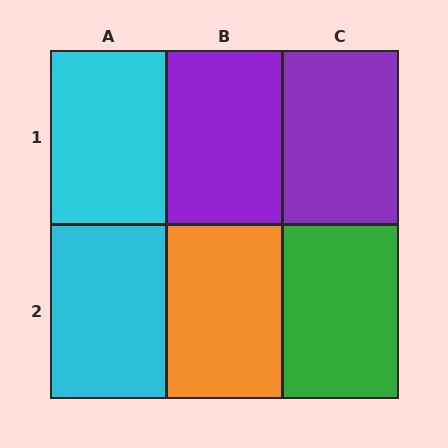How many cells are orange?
1 cell is orange.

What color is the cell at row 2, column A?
Cyan.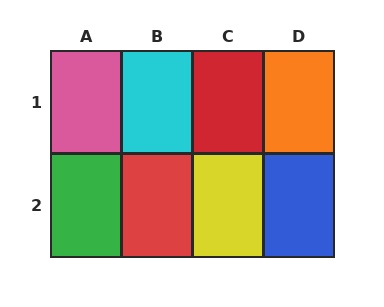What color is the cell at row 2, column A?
Green.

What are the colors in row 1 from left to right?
Pink, cyan, red, orange.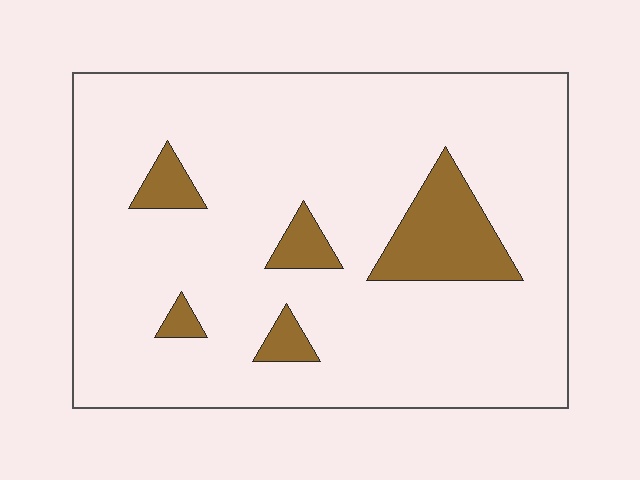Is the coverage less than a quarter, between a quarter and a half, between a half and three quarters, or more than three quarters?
Less than a quarter.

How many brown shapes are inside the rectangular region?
5.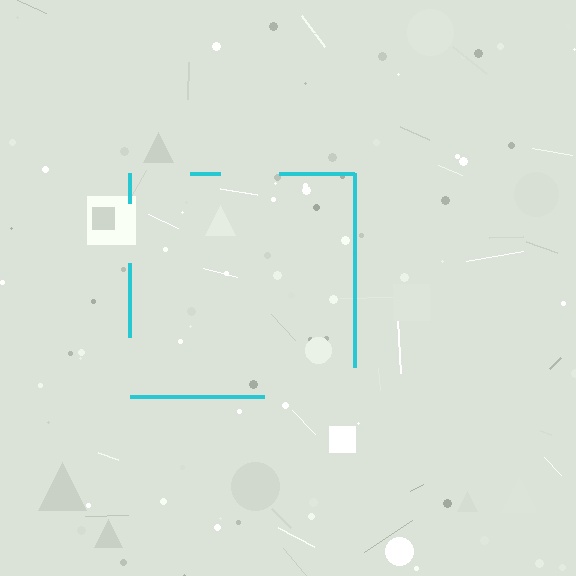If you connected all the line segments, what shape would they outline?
They would outline a square.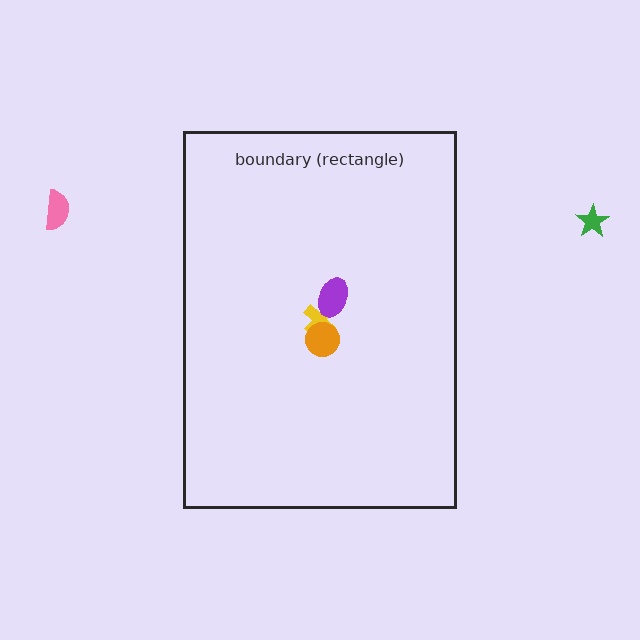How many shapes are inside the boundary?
3 inside, 2 outside.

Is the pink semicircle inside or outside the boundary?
Outside.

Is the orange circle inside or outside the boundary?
Inside.